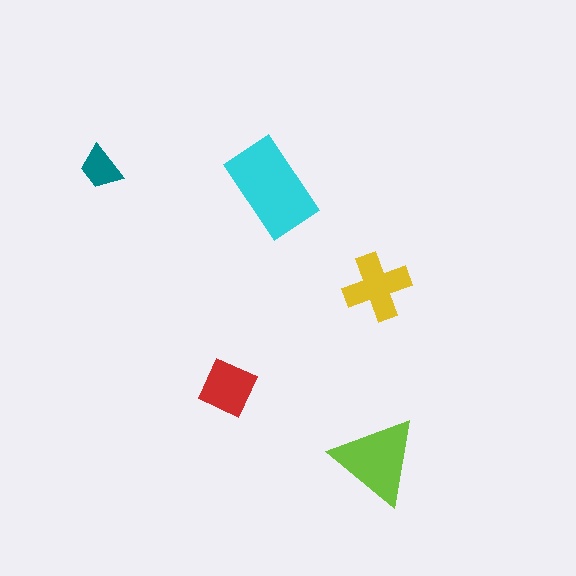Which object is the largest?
The cyan rectangle.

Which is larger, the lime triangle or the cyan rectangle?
The cyan rectangle.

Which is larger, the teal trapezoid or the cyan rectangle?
The cyan rectangle.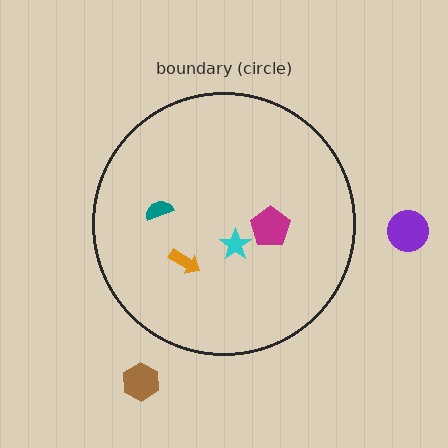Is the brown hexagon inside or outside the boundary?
Outside.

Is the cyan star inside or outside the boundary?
Inside.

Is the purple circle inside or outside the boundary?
Outside.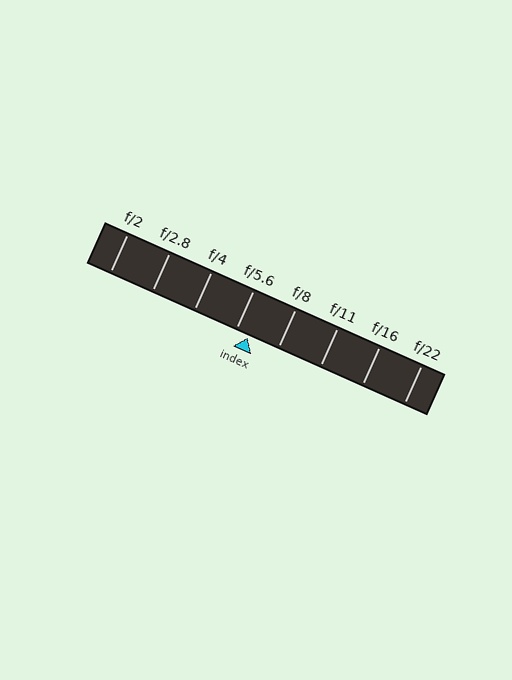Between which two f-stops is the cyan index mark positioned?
The index mark is between f/5.6 and f/8.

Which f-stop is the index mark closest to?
The index mark is closest to f/5.6.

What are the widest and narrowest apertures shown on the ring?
The widest aperture shown is f/2 and the narrowest is f/22.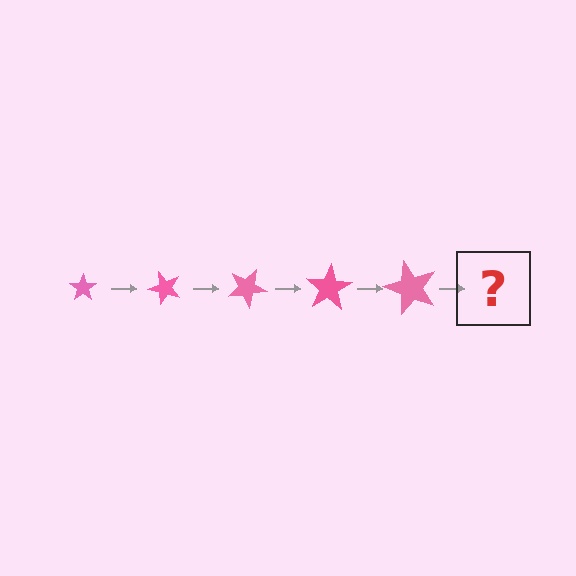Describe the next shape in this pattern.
It should be a star, larger than the previous one and rotated 250 degrees from the start.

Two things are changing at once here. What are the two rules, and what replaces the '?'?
The two rules are that the star grows larger each step and it rotates 50 degrees each step. The '?' should be a star, larger than the previous one and rotated 250 degrees from the start.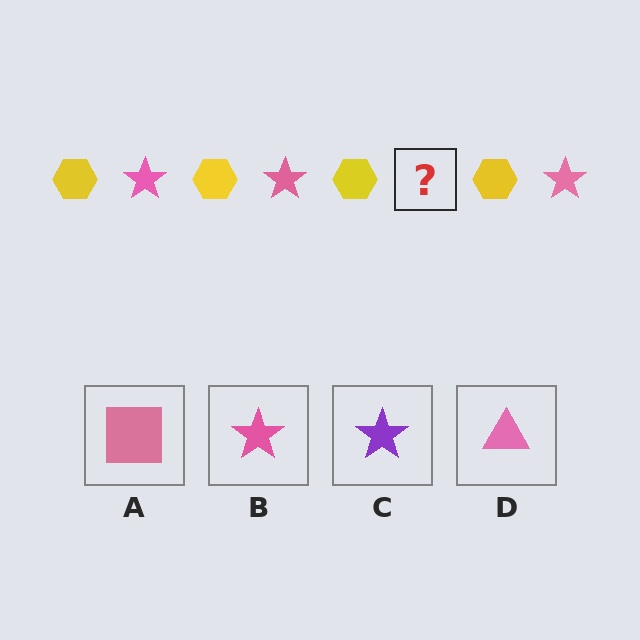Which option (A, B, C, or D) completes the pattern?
B.